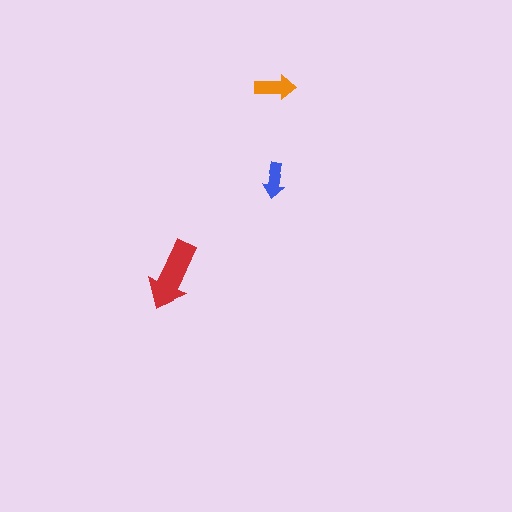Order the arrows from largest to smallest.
the red one, the orange one, the blue one.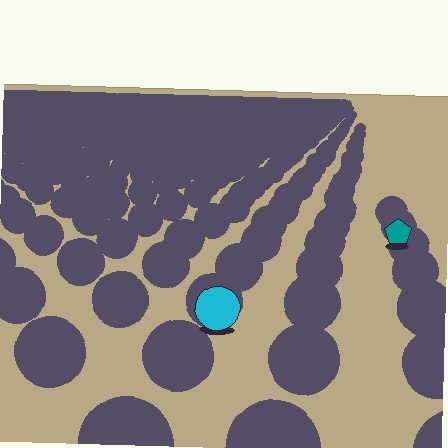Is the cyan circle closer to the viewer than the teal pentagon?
Yes. The cyan circle is closer — you can tell from the texture gradient: the ground texture is coarser near it.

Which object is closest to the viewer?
The cyan circle is closest. The texture marks near it are larger and more spread out.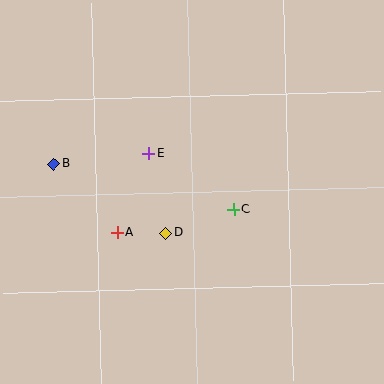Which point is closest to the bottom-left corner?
Point A is closest to the bottom-left corner.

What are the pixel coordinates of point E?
Point E is at (149, 153).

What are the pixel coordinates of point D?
Point D is at (166, 233).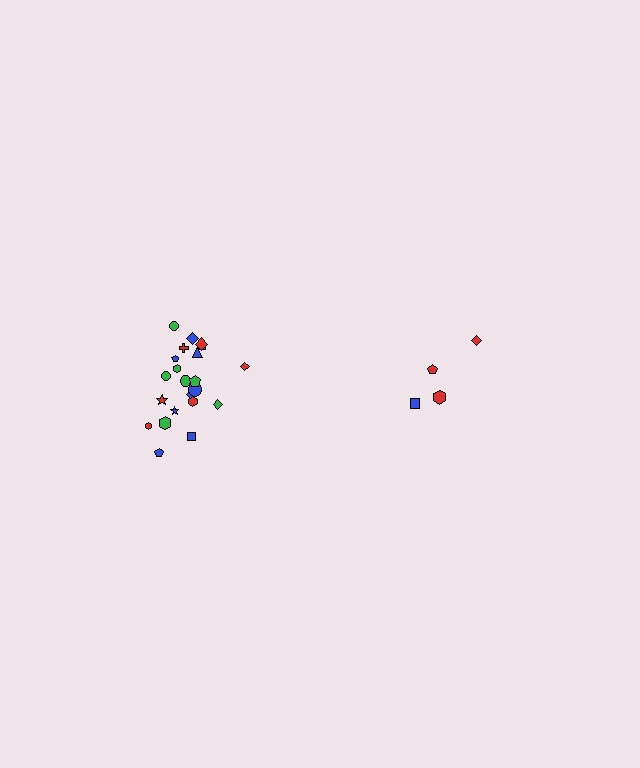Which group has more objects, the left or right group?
The left group.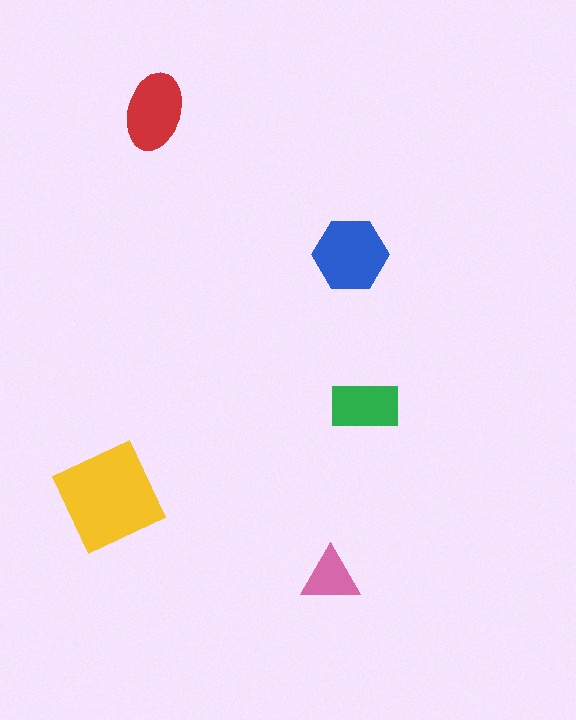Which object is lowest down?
The pink triangle is bottommost.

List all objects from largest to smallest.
The yellow square, the blue hexagon, the red ellipse, the green rectangle, the pink triangle.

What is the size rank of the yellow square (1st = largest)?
1st.